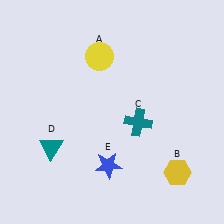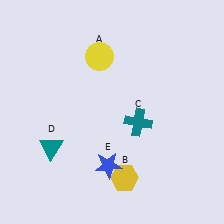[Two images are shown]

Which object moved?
The yellow hexagon (B) moved left.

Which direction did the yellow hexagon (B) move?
The yellow hexagon (B) moved left.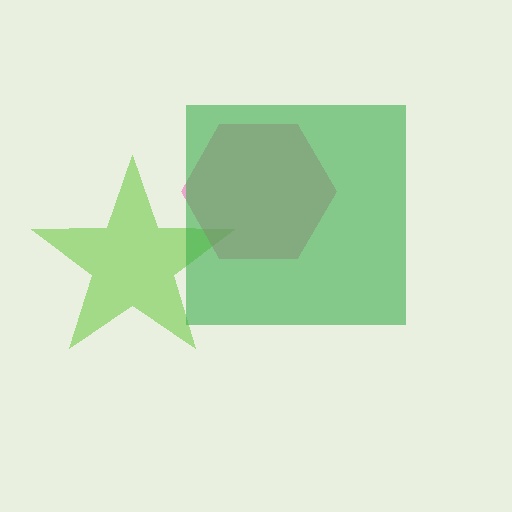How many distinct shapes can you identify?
There are 3 distinct shapes: a lime star, a pink hexagon, a green square.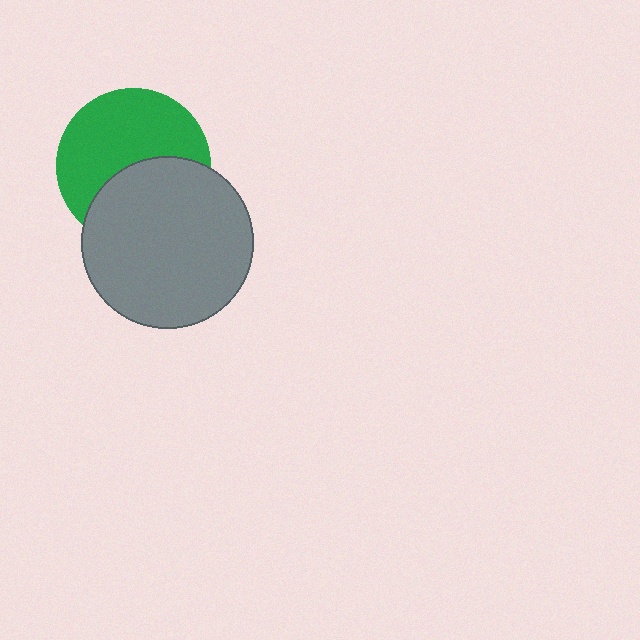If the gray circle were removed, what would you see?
You would see the complete green circle.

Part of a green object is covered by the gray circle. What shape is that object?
It is a circle.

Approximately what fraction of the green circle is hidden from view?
Roughly 42% of the green circle is hidden behind the gray circle.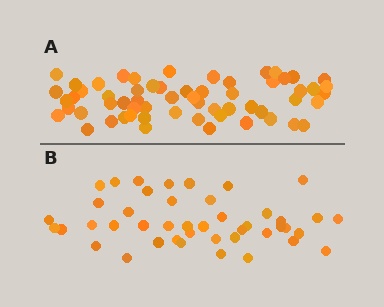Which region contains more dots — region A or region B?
Region A (the top region) has more dots.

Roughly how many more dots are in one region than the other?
Region A has approximately 15 more dots than region B.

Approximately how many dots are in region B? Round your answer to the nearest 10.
About 40 dots. (The exact count is 44, which rounds to 40.)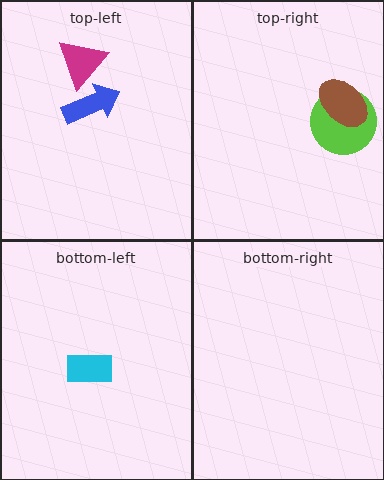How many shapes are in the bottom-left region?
1.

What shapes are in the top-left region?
The blue arrow, the magenta triangle.